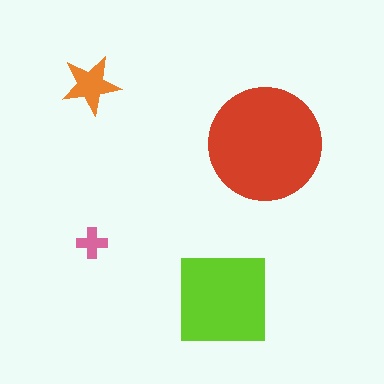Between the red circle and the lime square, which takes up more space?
The red circle.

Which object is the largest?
The red circle.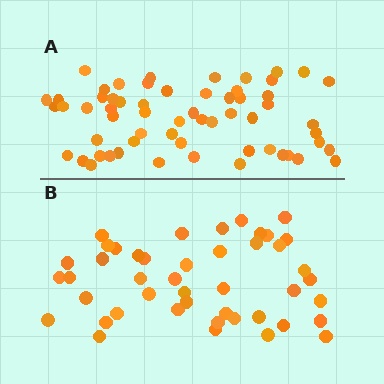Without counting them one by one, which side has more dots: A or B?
Region A (the top region) has more dots.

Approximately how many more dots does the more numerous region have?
Region A has approximately 15 more dots than region B.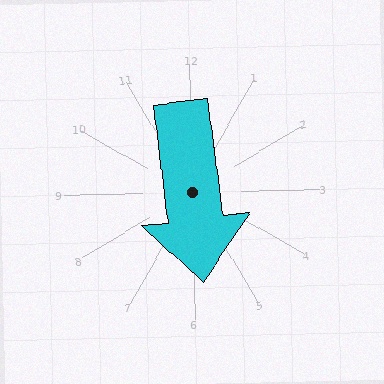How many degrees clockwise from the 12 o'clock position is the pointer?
Approximately 174 degrees.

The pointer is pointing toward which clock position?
Roughly 6 o'clock.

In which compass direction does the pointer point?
South.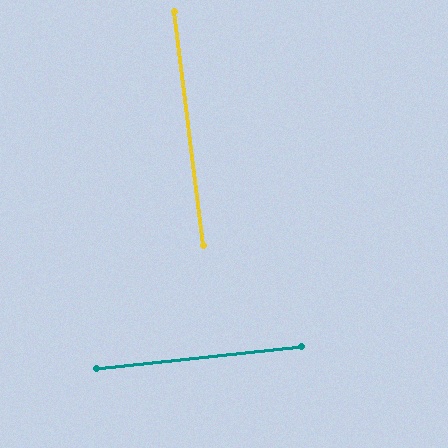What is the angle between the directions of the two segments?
Approximately 89 degrees.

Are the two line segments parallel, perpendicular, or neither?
Perpendicular — they meet at approximately 89°.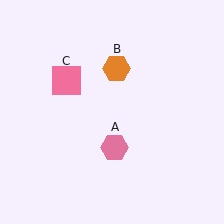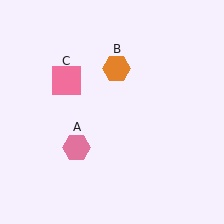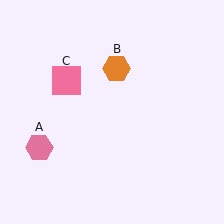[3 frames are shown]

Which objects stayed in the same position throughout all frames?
Orange hexagon (object B) and pink square (object C) remained stationary.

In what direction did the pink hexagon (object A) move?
The pink hexagon (object A) moved left.